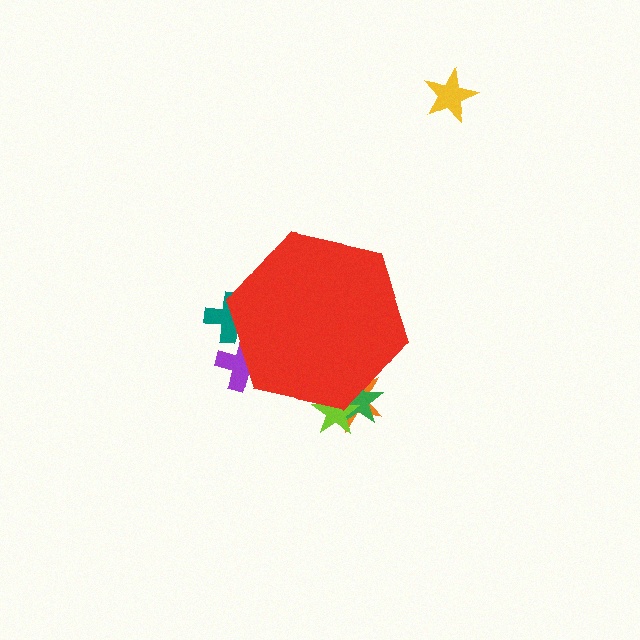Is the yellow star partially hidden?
No, the yellow star is fully visible.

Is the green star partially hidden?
Yes, the green star is partially hidden behind the red hexagon.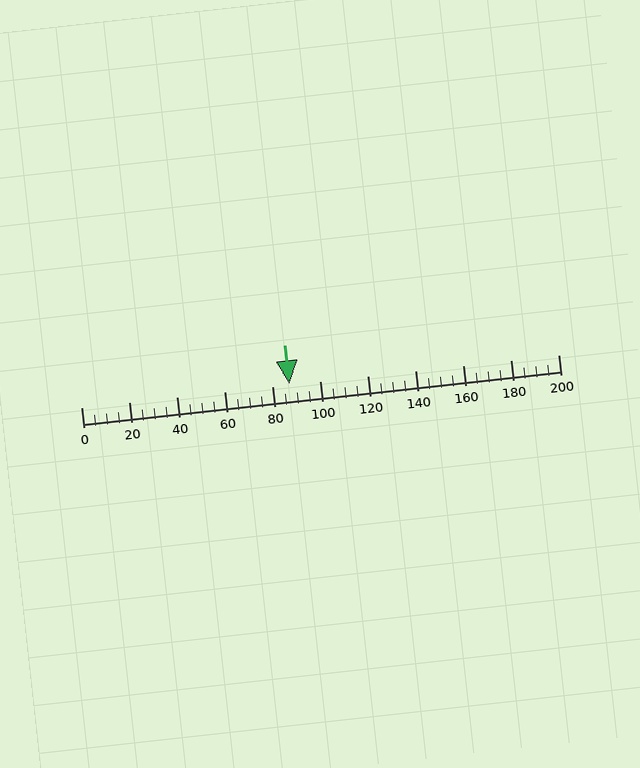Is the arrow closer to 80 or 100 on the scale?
The arrow is closer to 80.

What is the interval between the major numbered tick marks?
The major tick marks are spaced 20 units apart.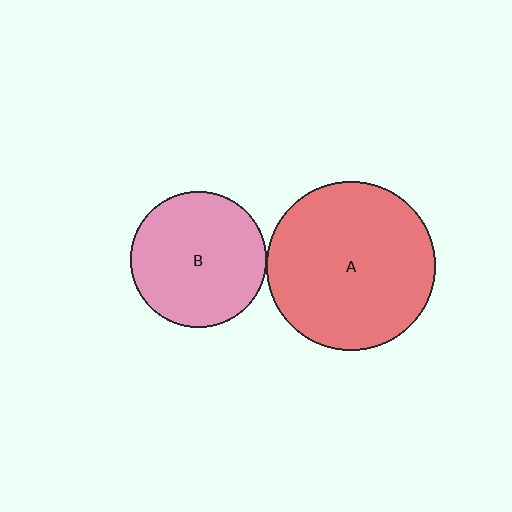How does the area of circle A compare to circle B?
Approximately 1.5 times.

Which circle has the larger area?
Circle A (red).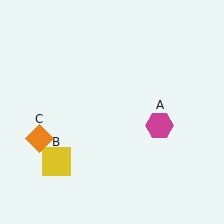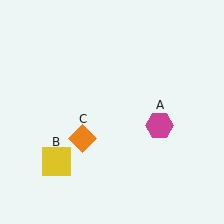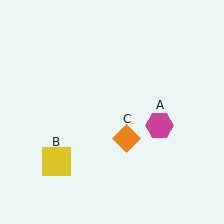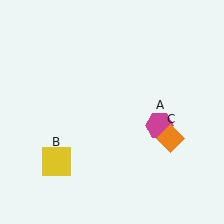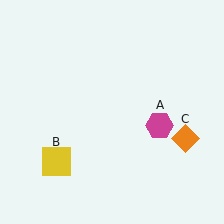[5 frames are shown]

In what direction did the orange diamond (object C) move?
The orange diamond (object C) moved right.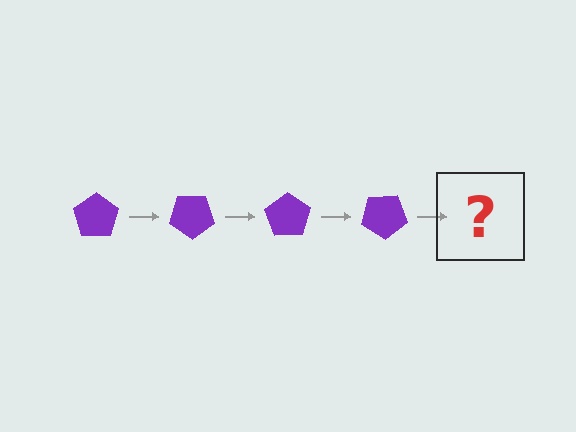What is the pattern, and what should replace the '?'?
The pattern is that the pentagon rotates 35 degrees each step. The '?' should be a purple pentagon rotated 140 degrees.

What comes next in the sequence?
The next element should be a purple pentagon rotated 140 degrees.